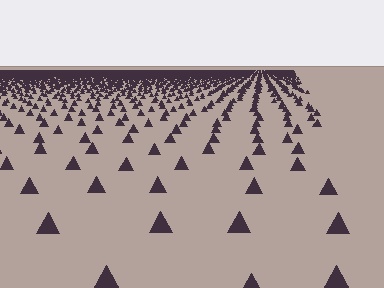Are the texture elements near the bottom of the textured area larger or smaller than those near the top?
Larger. Near the bottom, elements are closer to the viewer and appear at a bigger on-screen size.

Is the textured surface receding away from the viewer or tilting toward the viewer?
The surface is receding away from the viewer. Texture elements get smaller and denser toward the top.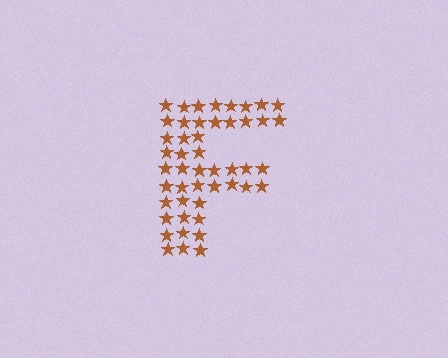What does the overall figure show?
The overall figure shows the letter F.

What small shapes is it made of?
It is made of small stars.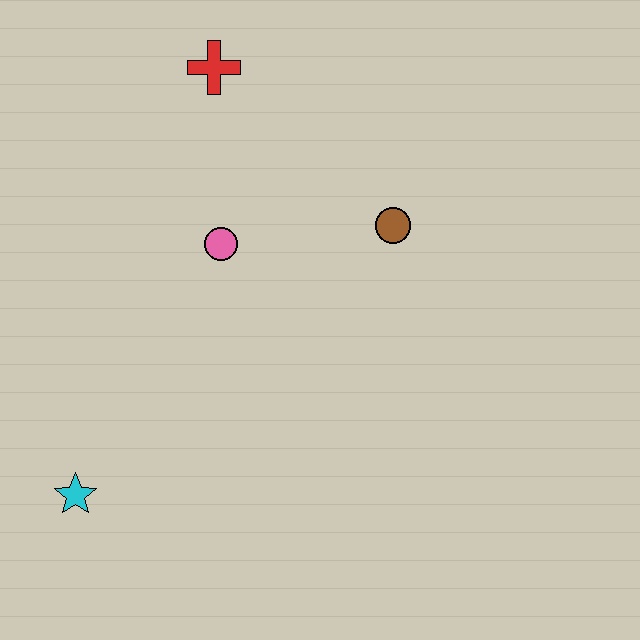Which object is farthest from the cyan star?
The red cross is farthest from the cyan star.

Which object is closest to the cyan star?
The pink circle is closest to the cyan star.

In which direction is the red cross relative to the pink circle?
The red cross is above the pink circle.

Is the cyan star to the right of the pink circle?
No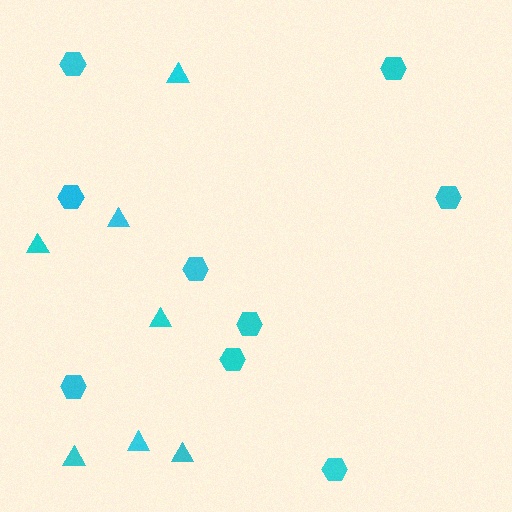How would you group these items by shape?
There are 2 groups: one group of triangles (7) and one group of hexagons (9).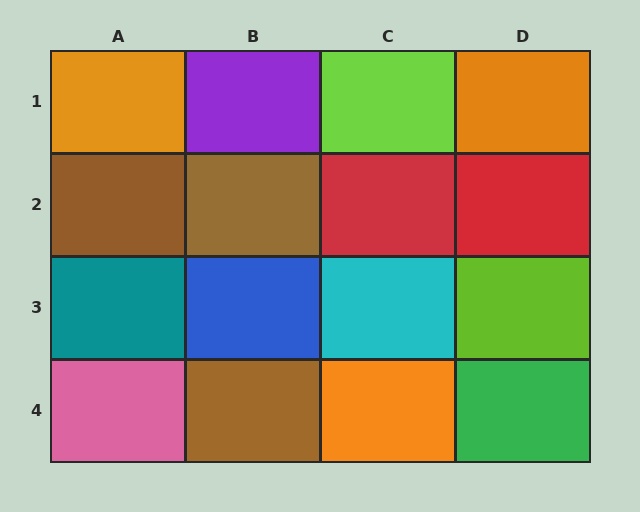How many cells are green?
1 cell is green.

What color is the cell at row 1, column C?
Lime.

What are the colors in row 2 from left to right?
Brown, brown, red, red.